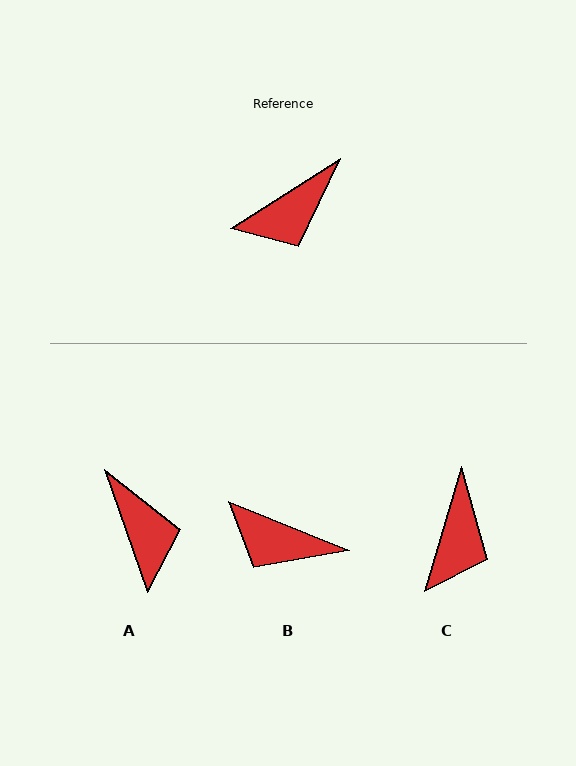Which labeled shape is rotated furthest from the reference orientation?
A, about 78 degrees away.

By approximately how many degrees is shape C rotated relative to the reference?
Approximately 41 degrees counter-clockwise.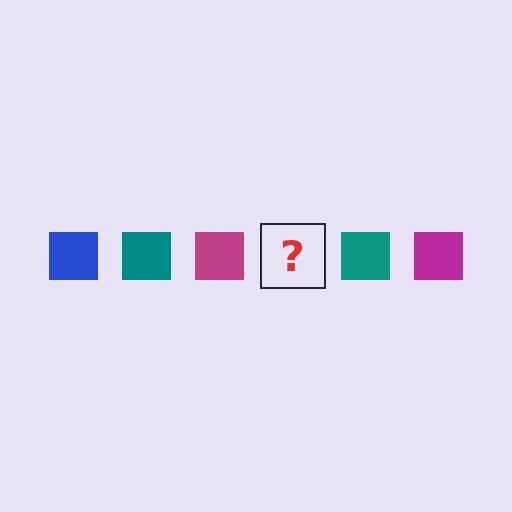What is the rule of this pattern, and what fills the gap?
The rule is that the pattern cycles through blue, teal, magenta squares. The gap should be filled with a blue square.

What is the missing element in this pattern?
The missing element is a blue square.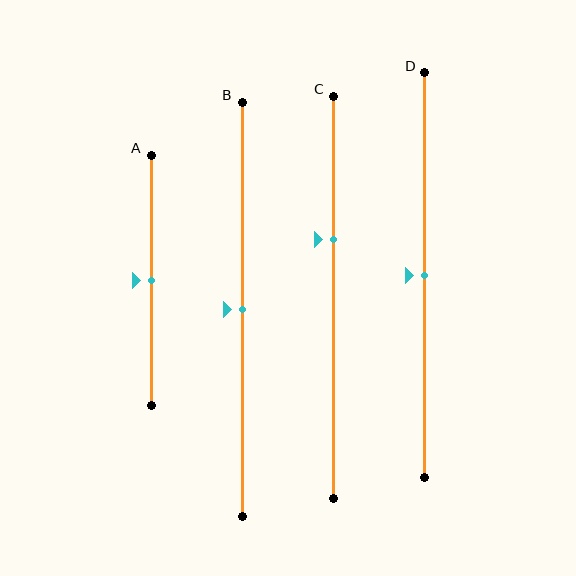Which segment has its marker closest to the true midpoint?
Segment A has its marker closest to the true midpoint.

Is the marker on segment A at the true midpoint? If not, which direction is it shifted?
Yes, the marker on segment A is at the true midpoint.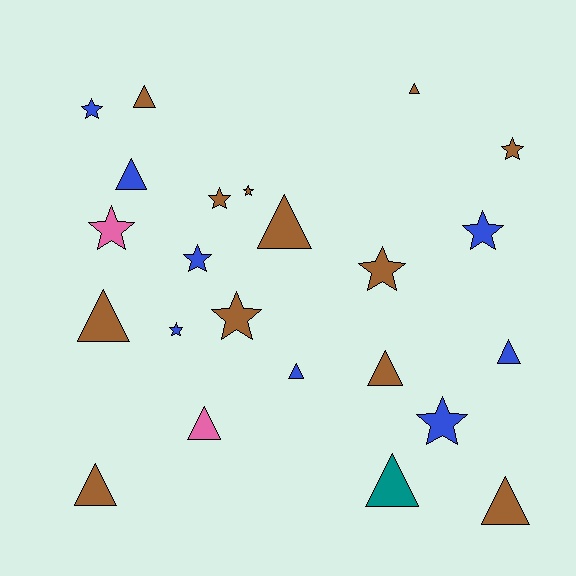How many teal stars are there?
There are no teal stars.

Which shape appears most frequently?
Triangle, with 12 objects.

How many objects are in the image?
There are 23 objects.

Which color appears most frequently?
Brown, with 12 objects.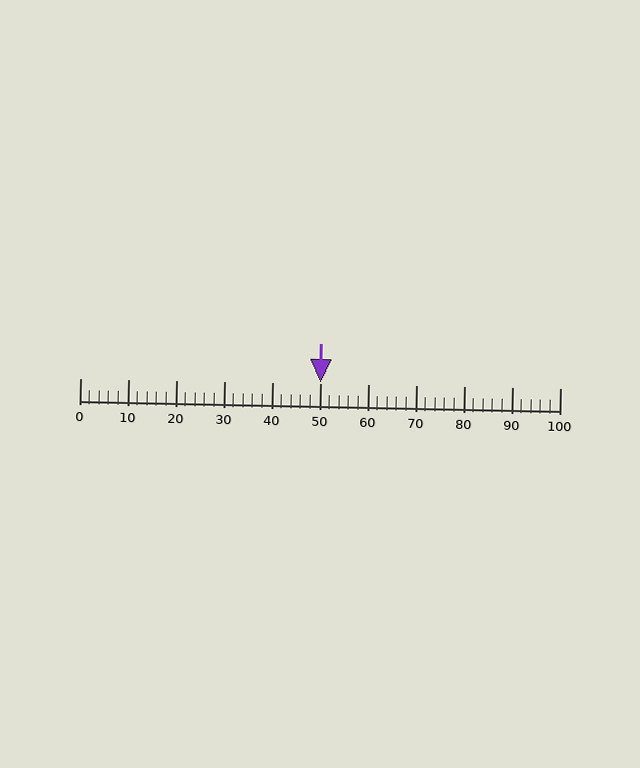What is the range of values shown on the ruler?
The ruler shows values from 0 to 100.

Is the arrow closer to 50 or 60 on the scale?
The arrow is closer to 50.